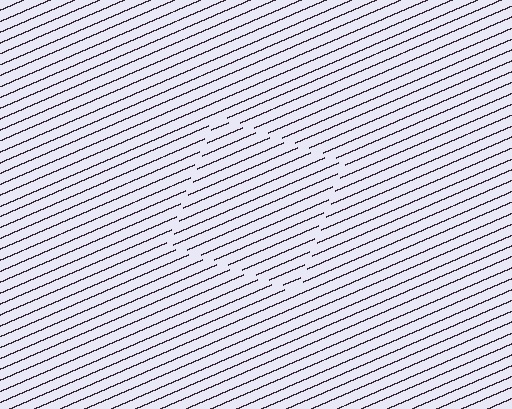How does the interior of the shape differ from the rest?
The interior of the shape contains the same grating, shifted by half a period — the contour is defined by the phase discontinuity where line-ends from the inner and outer gratings abut.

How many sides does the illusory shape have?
4 sides — the line-ends trace a square.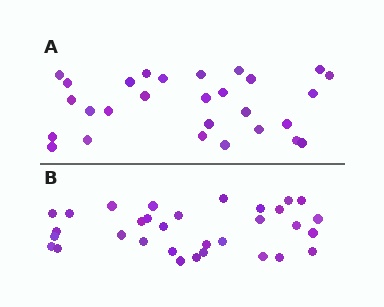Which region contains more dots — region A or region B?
Region B (the bottom region) has more dots.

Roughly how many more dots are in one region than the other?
Region B has about 4 more dots than region A.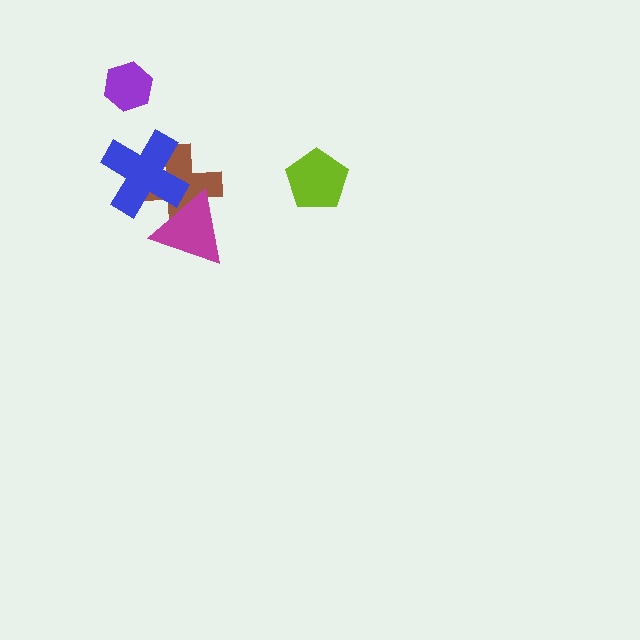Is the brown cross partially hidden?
Yes, it is partially covered by another shape.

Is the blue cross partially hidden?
Yes, it is partially covered by another shape.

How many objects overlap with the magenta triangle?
2 objects overlap with the magenta triangle.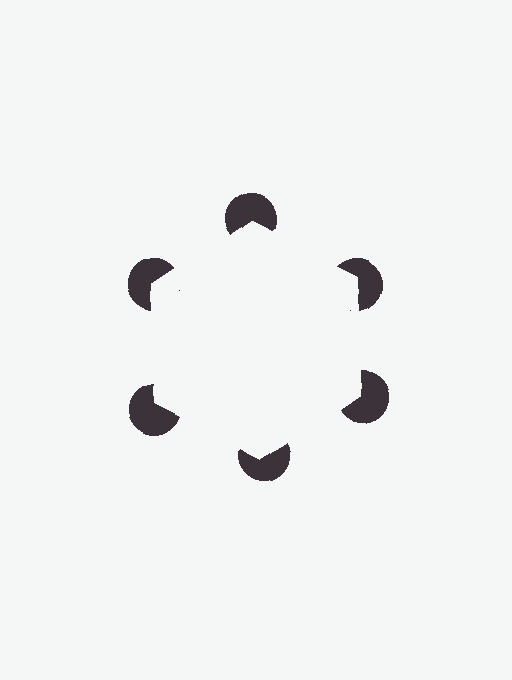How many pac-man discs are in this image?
There are 6 — one at each vertex of the illusory hexagon.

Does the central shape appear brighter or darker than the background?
It typically appears slightly brighter than the background, even though no actual brightness change is drawn.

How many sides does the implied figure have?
6 sides.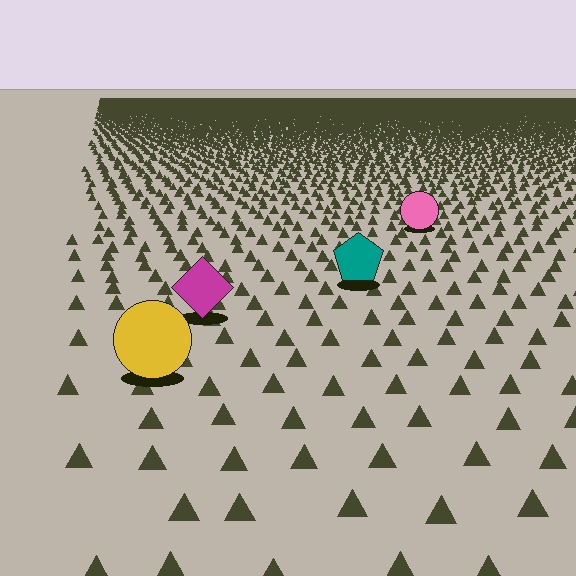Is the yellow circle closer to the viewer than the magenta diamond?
Yes. The yellow circle is closer — you can tell from the texture gradient: the ground texture is coarser near it.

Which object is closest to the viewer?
The yellow circle is closest. The texture marks near it are larger and more spread out.